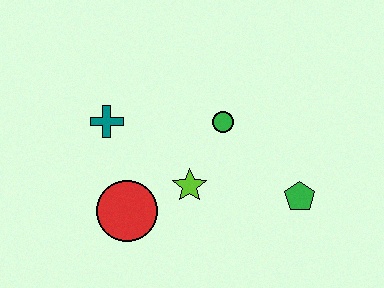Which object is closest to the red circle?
The lime star is closest to the red circle.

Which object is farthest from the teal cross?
The green pentagon is farthest from the teal cross.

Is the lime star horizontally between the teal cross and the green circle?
Yes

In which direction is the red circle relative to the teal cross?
The red circle is below the teal cross.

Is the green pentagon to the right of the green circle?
Yes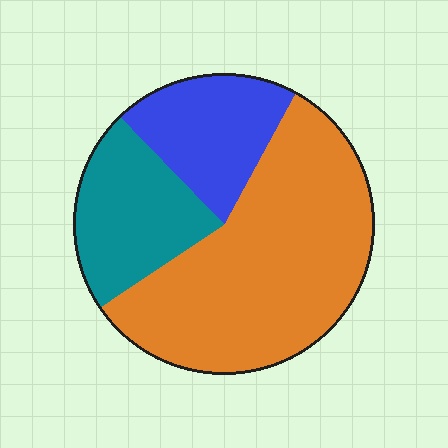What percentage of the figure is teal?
Teal covers 22% of the figure.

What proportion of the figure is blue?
Blue takes up less than a quarter of the figure.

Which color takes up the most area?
Orange, at roughly 55%.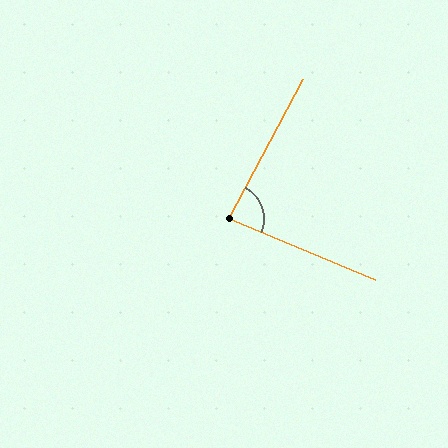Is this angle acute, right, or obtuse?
It is acute.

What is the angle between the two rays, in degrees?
Approximately 84 degrees.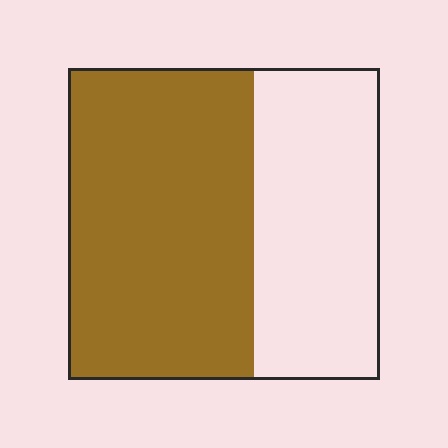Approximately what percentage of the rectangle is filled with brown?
Approximately 60%.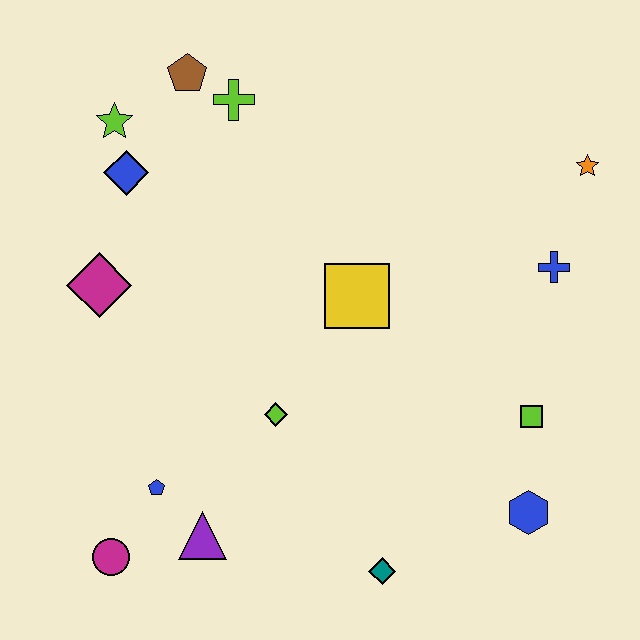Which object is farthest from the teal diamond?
The brown pentagon is farthest from the teal diamond.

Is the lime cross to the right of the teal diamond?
No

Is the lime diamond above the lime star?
No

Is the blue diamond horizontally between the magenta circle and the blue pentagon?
Yes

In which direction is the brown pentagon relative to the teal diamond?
The brown pentagon is above the teal diamond.